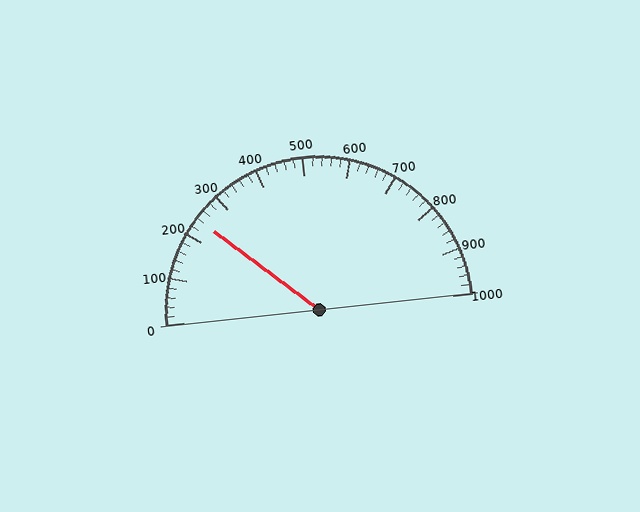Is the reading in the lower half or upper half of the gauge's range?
The reading is in the lower half of the range (0 to 1000).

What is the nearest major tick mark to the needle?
The nearest major tick mark is 200.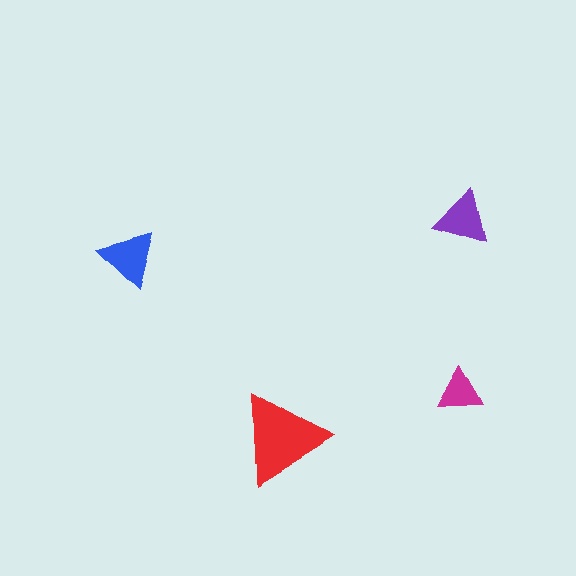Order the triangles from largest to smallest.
the red one, the blue one, the purple one, the magenta one.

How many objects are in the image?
There are 4 objects in the image.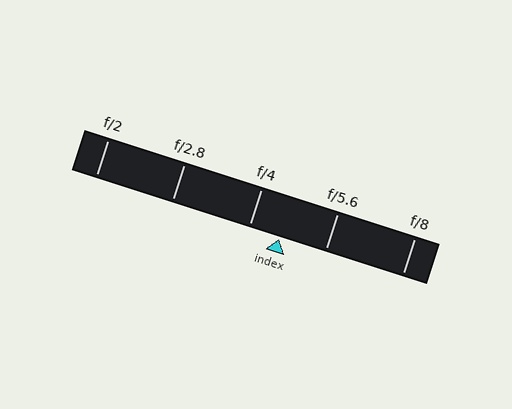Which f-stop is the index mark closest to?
The index mark is closest to f/4.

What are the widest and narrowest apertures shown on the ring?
The widest aperture shown is f/2 and the narrowest is f/8.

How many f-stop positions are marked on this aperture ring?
There are 5 f-stop positions marked.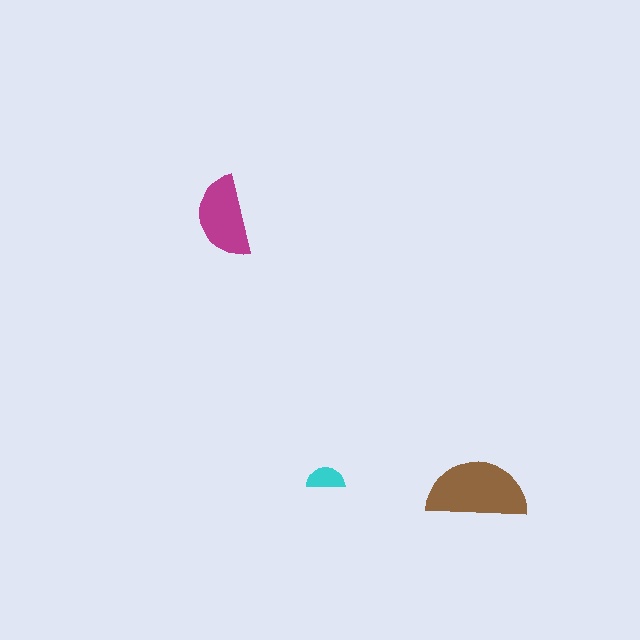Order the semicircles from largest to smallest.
the brown one, the magenta one, the cyan one.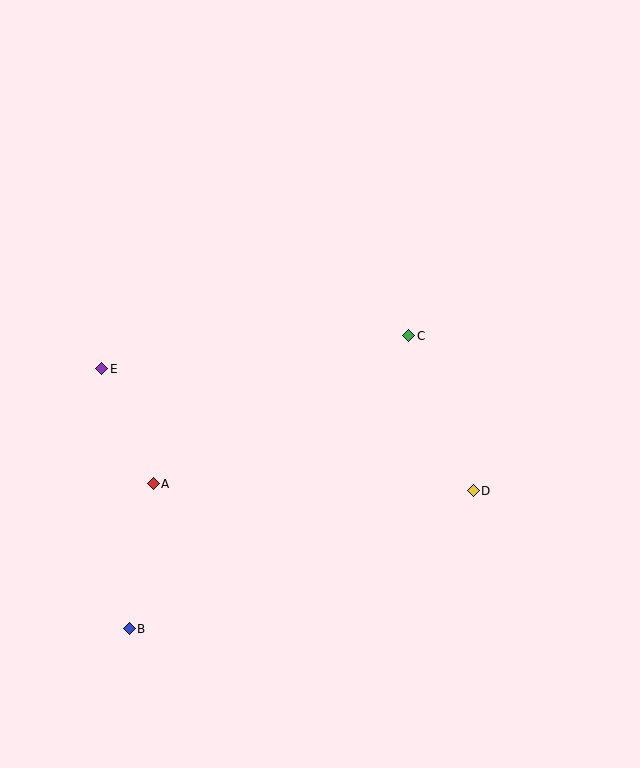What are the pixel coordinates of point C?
Point C is at (409, 336).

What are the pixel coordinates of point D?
Point D is at (473, 491).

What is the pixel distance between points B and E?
The distance between B and E is 262 pixels.